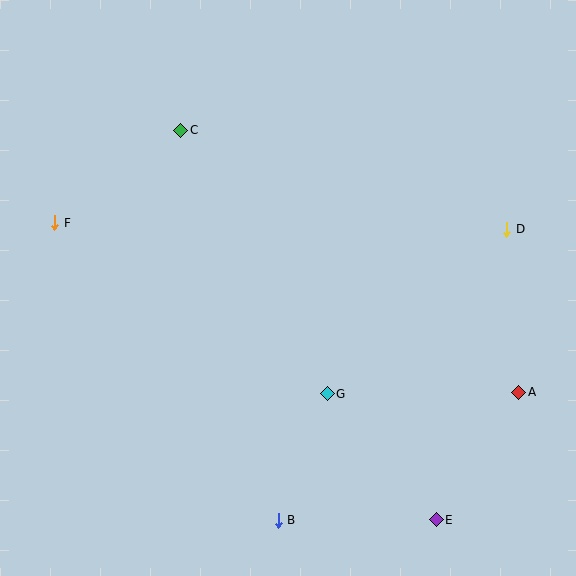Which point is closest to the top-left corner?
Point C is closest to the top-left corner.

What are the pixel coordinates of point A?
Point A is at (519, 392).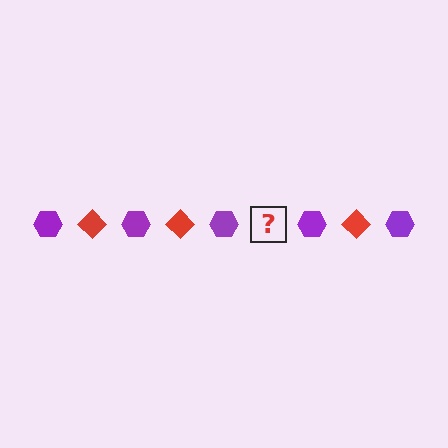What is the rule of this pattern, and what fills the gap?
The rule is that the pattern alternates between purple hexagon and red diamond. The gap should be filled with a red diamond.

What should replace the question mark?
The question mark should be replaced with a red diamond.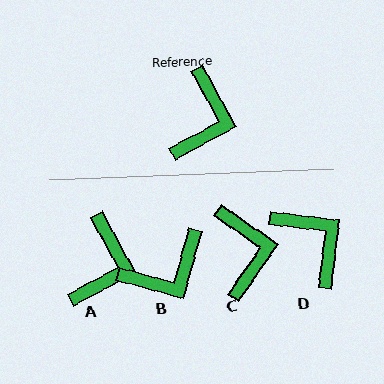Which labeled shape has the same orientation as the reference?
A.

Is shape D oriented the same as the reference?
No, it is off by about 55 degrees.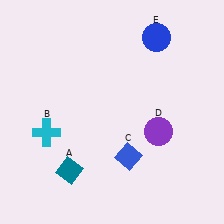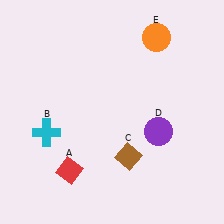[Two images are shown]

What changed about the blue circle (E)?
In Image 1, E is blue. In Image 2, it changed to orange.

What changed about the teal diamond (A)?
In Image 1, A is teal. In Image 2, it changed to red.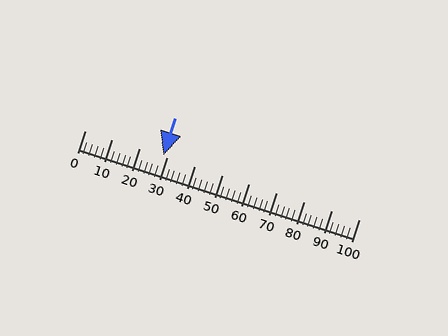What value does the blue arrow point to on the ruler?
The blue arrow points to approximately 29.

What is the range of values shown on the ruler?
The ruler shows values from 0 to 100.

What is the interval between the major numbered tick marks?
The major tick marks are spaced 10 units apart.